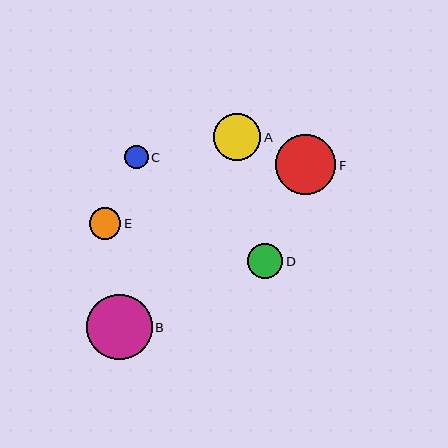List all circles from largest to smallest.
From largest to smallest: B, F, A, D, E, C.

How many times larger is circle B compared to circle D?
Circle B is approximately 1.9 times the size of circle D.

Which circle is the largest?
Circle B is the largest with a size of approximately 65 pixels.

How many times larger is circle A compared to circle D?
Circle A is approximately 1.3 times the size of circle D.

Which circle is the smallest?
Circle C is the smallest with a size of approximately 23 pixels.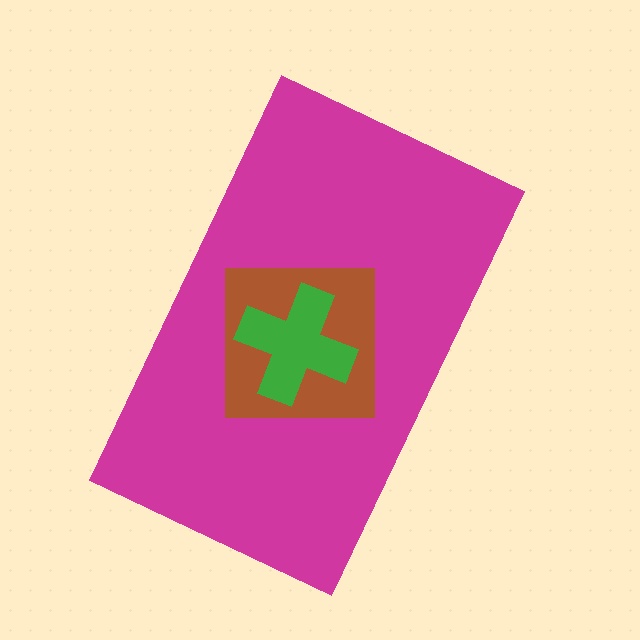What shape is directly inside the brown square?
The green cross.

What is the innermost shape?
The green cross.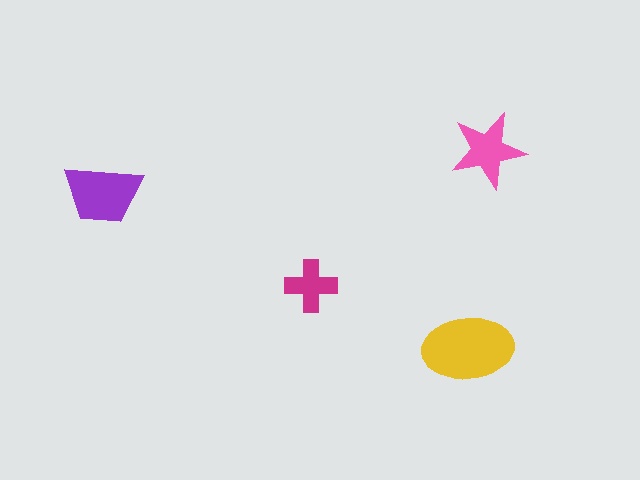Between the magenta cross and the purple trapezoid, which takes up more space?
The purple trapezoid.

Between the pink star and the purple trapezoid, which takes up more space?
The purple trapezoid.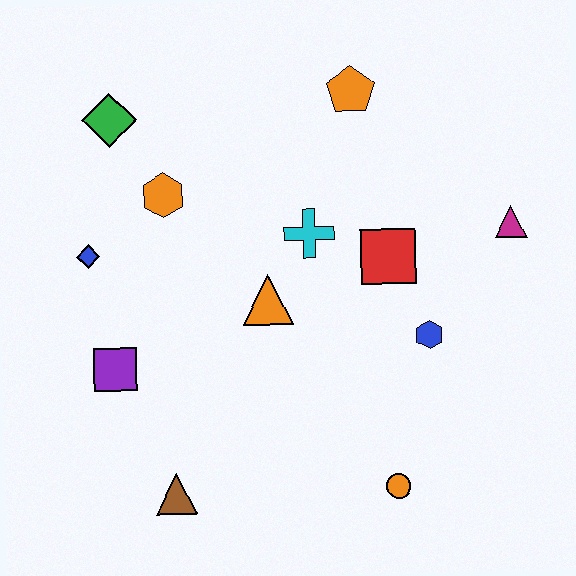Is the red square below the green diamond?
Yes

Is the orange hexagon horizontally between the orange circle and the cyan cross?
No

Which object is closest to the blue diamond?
The orange hexagon is closest to the blue diamond.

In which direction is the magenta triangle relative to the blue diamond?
The magenta triangle is to the right of the blue diamond.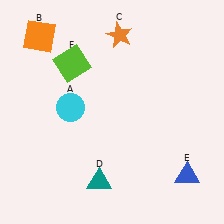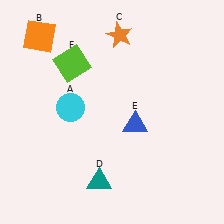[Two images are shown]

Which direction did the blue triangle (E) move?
The blue triangle (E) moved left.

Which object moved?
The blue triangle (E) moved left.